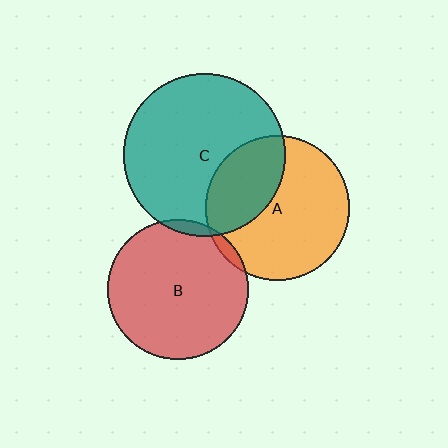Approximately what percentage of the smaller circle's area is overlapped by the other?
Approximately 5%.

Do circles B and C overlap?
Yes.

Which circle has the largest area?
Circle C (teal).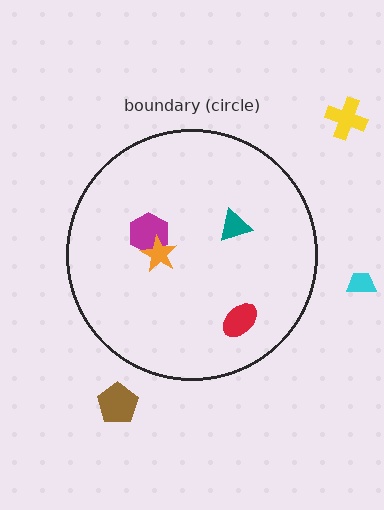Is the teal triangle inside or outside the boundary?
Inside.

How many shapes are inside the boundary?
4 inside, 3 outside.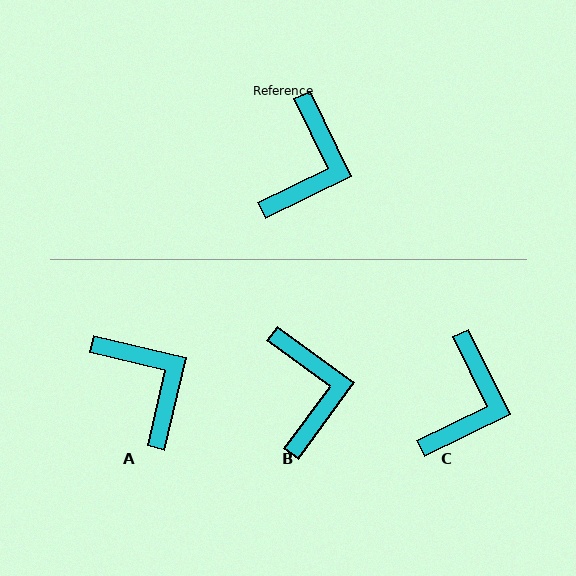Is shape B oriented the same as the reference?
No, it is off by about 28 degrees.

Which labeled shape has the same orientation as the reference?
C.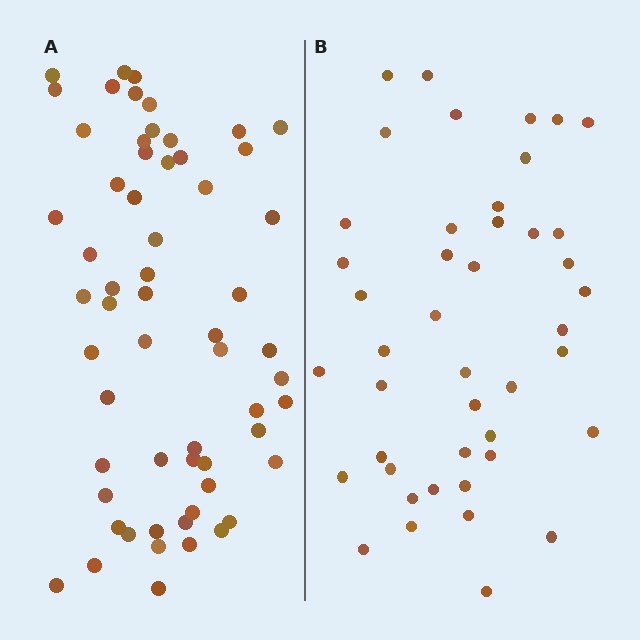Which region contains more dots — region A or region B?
Region A (the left region) has more dots.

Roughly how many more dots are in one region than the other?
Region A has approximately 15 more dots than region B.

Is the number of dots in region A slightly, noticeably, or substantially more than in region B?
Region A has noticeably more, but not dramatically so. The ratio is roughly 1.4 to 1.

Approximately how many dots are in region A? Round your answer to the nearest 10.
About 60 dots.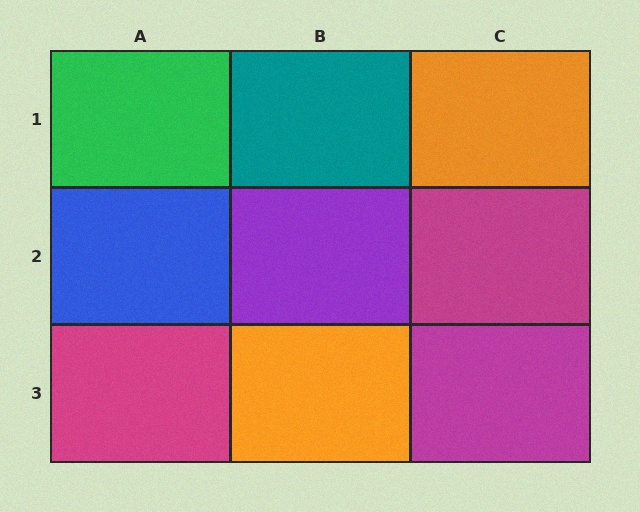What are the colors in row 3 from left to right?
Magenta, orange, magenta.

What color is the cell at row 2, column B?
Purple.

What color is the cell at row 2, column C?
Magenta.